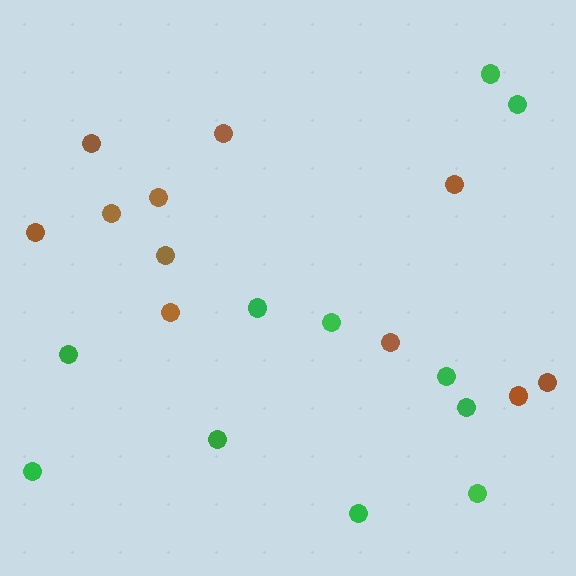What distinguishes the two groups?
There are 2 groups: one group of green circles (11) and one group of brown circles (11).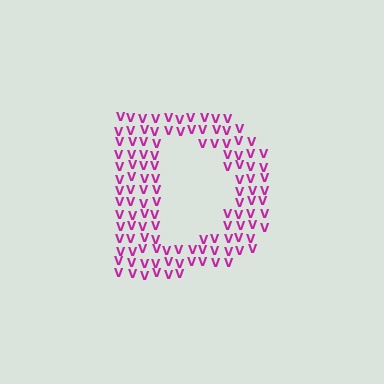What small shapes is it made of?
It is made of small letter V's.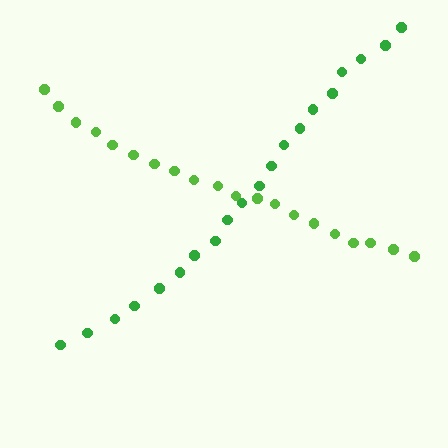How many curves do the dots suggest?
There are 2 distinct paths.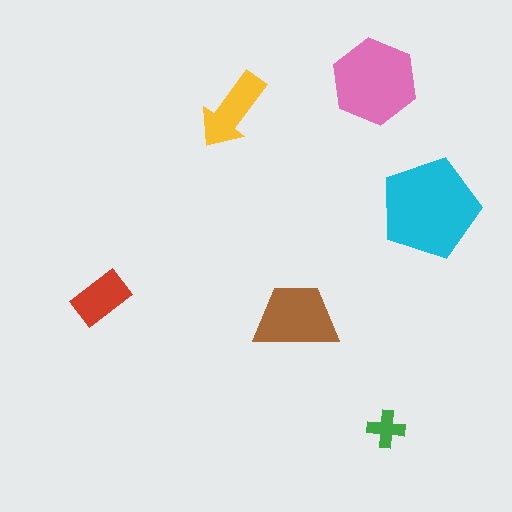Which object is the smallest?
The green cross.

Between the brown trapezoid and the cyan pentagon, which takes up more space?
The cyan pentagon.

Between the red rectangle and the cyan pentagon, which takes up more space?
The cyan pentagon.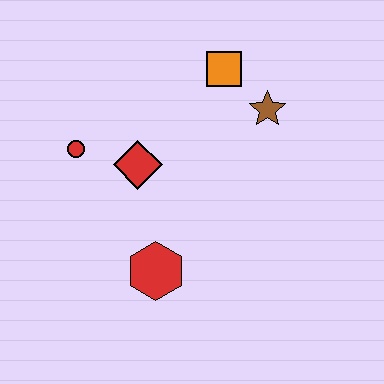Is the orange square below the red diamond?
No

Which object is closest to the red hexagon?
The red diamond is closest to the red hexagon.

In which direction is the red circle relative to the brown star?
The red circle is to the left of the brown star.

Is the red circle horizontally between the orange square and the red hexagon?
No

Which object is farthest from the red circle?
The brown star is farthest from the red circle.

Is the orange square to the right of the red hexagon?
Yes